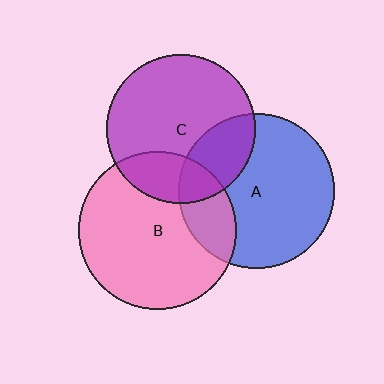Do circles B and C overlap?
Yes.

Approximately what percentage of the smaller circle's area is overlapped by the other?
Approximately 20%.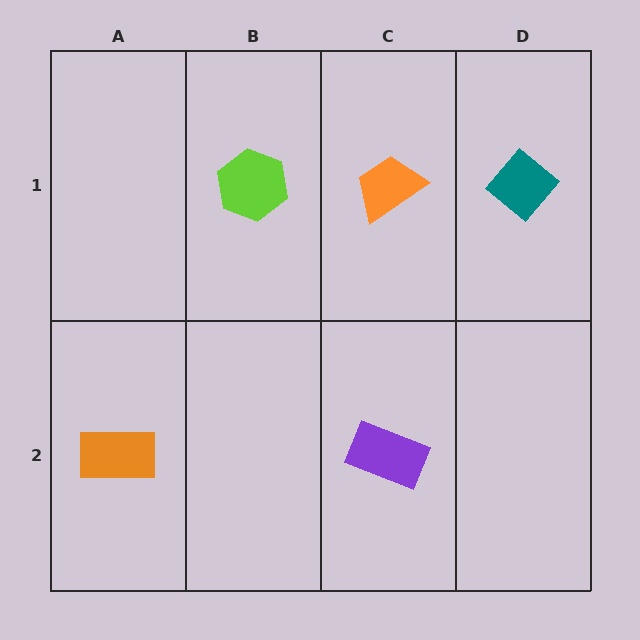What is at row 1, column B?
A lime hexagon.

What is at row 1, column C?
An orange trapezoid.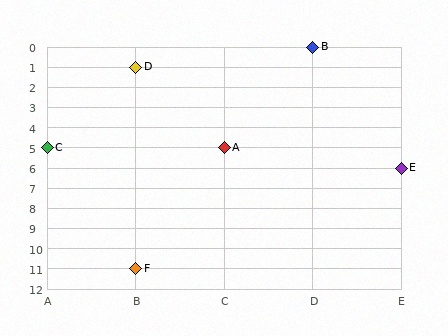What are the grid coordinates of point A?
Point A is at grid coordinates (C, 5).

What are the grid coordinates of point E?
Point E is at grid coordinates (E, 6).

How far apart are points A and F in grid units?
Points A and F are 1 column and 6 rows apart (about 6.1 grid units diagonally).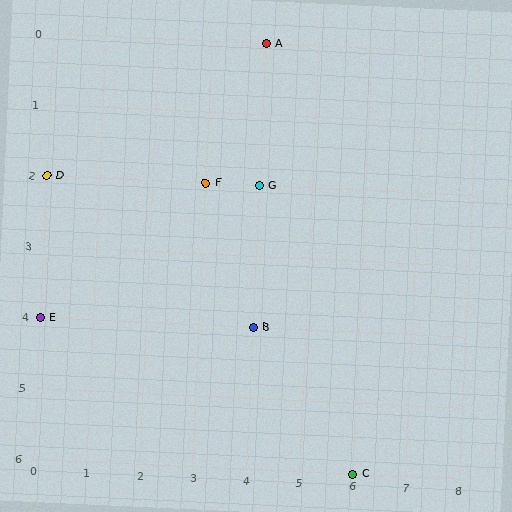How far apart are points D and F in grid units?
Points D and F are 3 columns apart.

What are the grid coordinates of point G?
Point G is at grid coordinates (4, 2).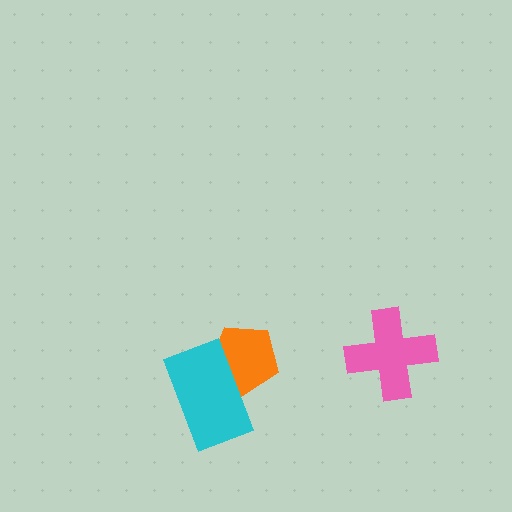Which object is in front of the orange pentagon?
The cyan rectangle is in front of the orange pentagon.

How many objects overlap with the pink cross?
0 objects overlap with the pink cross.